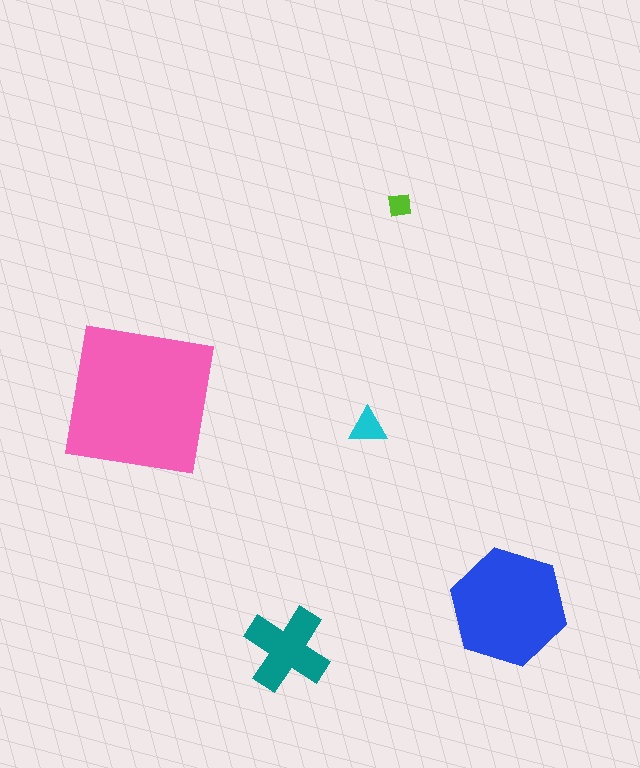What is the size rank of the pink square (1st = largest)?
1st.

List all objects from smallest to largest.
The lime square, the cyan triangle, the teal cross, the blue hexagon, the pink square.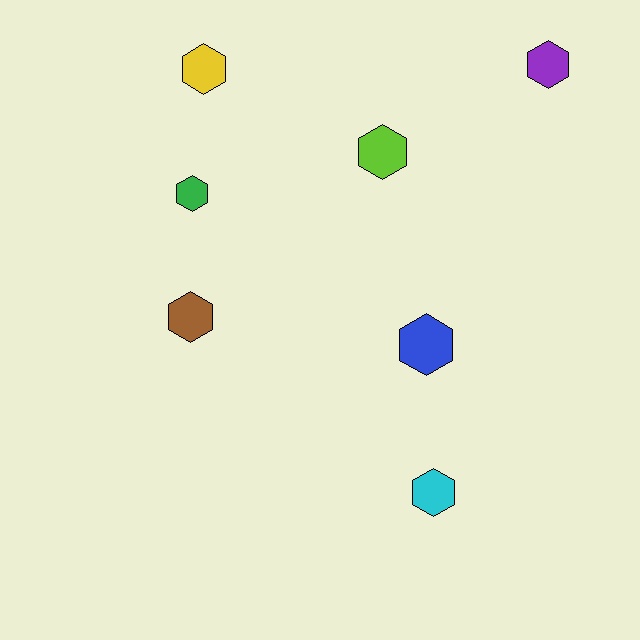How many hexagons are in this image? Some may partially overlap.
There are 7 hexagons.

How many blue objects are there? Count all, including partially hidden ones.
There is 1 blue object.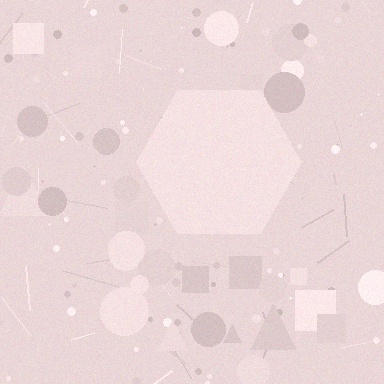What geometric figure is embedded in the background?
A hexagon is embedded in the background.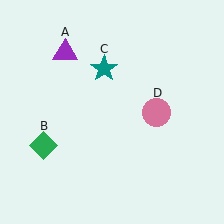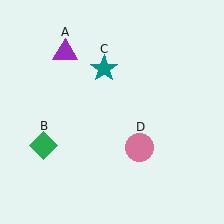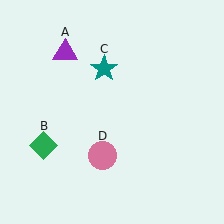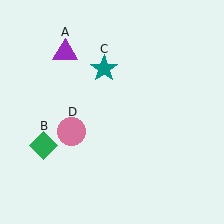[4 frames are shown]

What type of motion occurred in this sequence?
The pink circle (object D) rotated clockwise around the center of the scene.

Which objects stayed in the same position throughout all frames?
Purple triangle (object A) and green diamond (object B) and teal star (object C) remained stationary.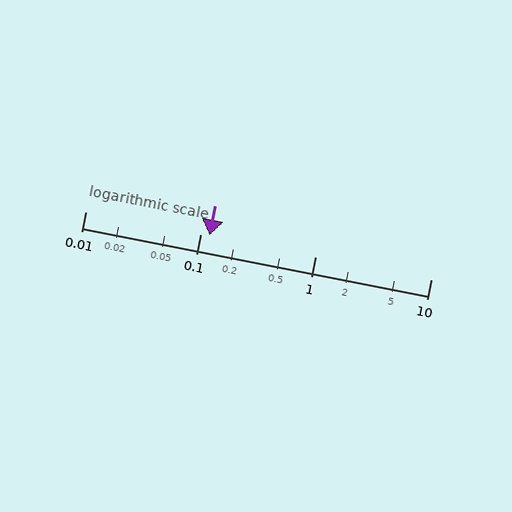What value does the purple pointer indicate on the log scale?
The pointer indicates approximately 0.12.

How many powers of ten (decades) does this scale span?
The scale spans 3 decades, from 0.01 to 10.